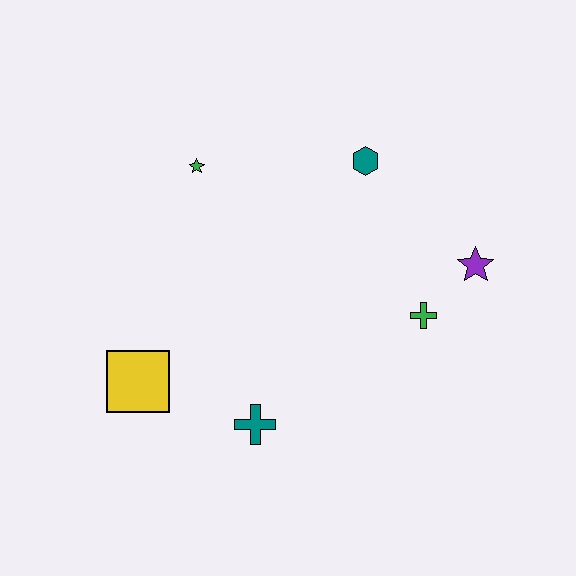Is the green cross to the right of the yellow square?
Yes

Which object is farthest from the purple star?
The yellow square is farthest from the purple star.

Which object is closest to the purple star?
The green cross is closest to the purple star.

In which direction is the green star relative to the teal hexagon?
The green star is to the left of the teal hexagon.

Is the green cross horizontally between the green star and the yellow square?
No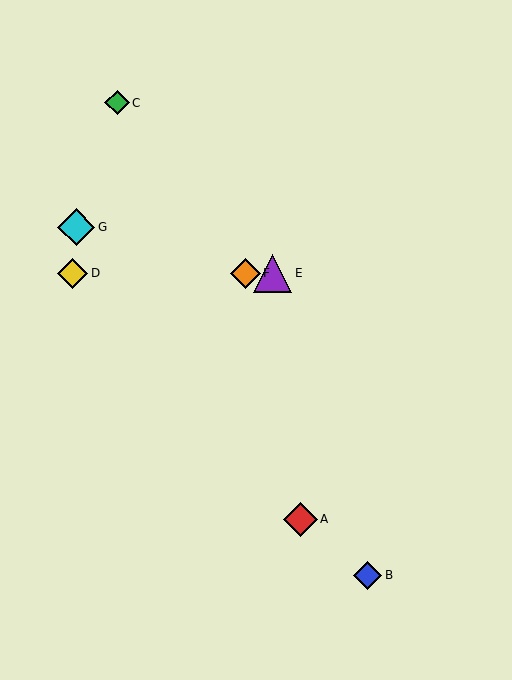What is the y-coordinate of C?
Object C is at y≈103.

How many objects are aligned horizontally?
3 objects (D, E, F) are aligned horizontally.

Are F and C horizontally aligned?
No, F is at y≈273 and C is at y≈103.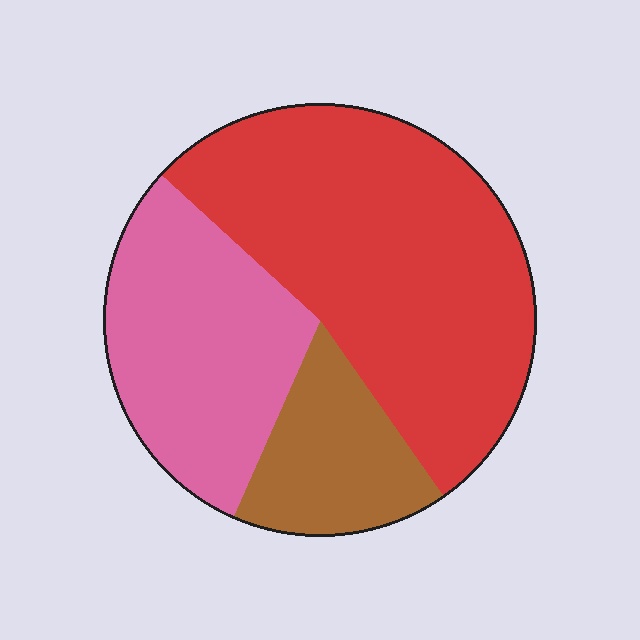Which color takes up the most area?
Red, at roughly 55%.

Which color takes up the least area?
Brown, at roughly 15%.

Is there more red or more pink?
Red.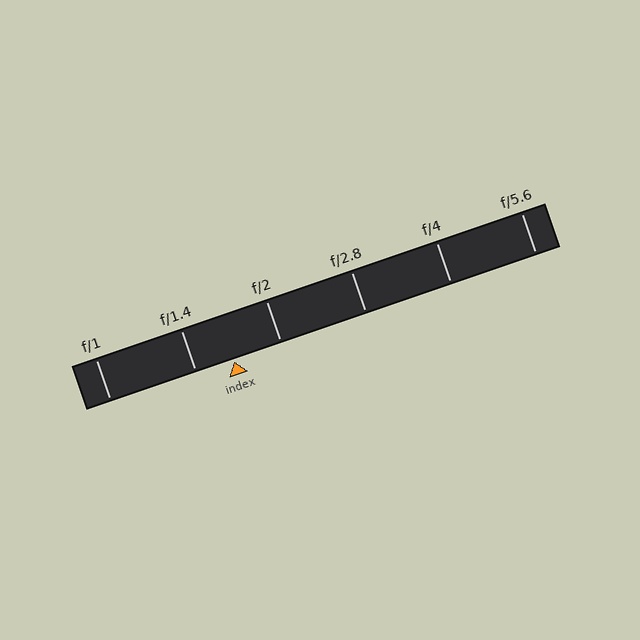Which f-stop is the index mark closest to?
The index mark is closest to f/1.4.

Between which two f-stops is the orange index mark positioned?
The index mark is between f/1.4 and f/2.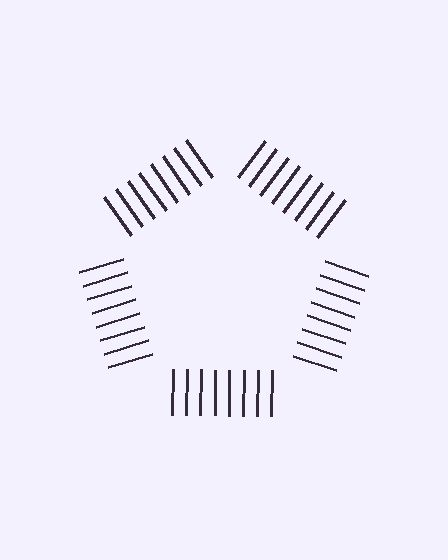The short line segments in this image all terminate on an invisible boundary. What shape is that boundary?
An illusory pentagon — the line segments terminate on its edges but no continuous stroke is drawn.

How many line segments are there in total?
40 — 8 along each of the 5 edges.